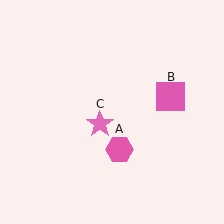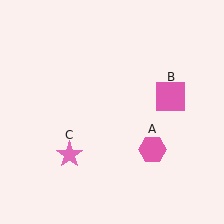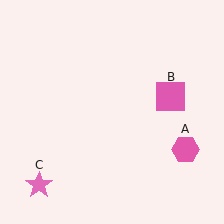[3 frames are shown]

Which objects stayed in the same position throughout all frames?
Pink square (object B) remained stationary.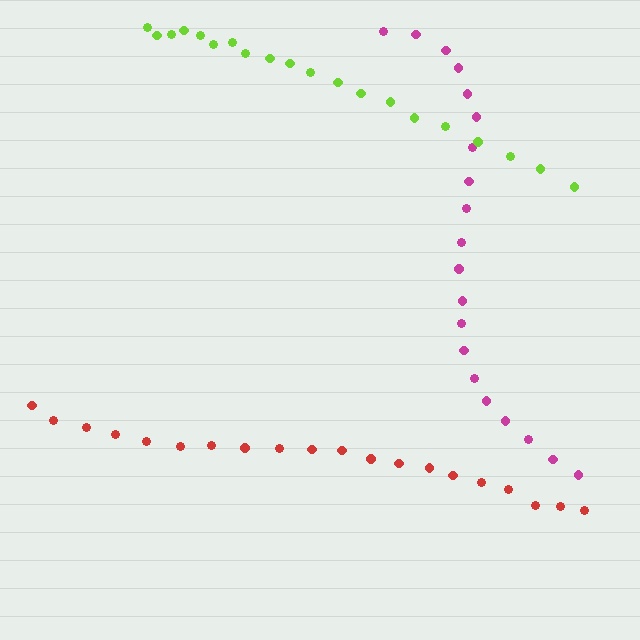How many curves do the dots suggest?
There are 3 distinct paths.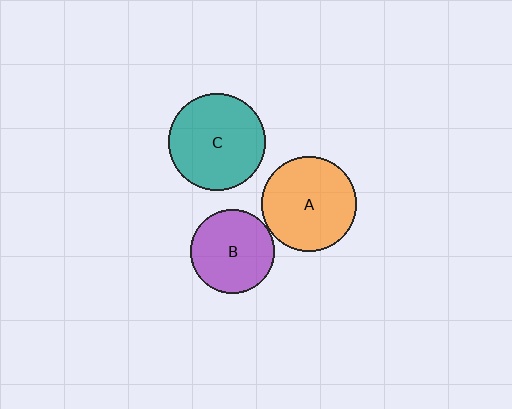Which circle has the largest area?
Circle C (teal).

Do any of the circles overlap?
No, none of the circles overlap.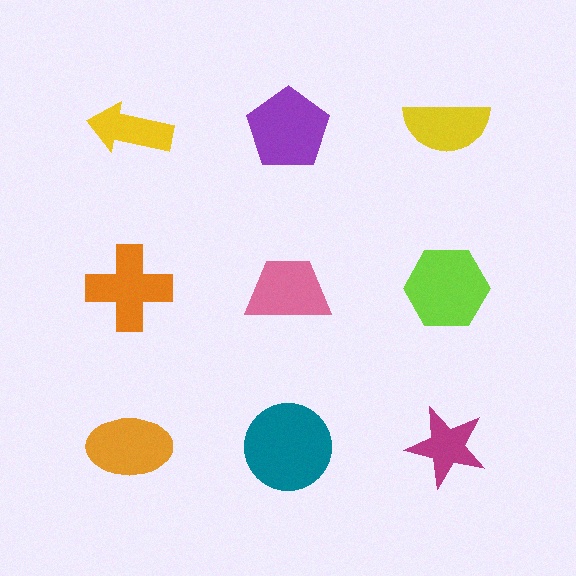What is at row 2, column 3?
A lime hexagon.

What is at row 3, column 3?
A magenta star.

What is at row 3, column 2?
A teal circle.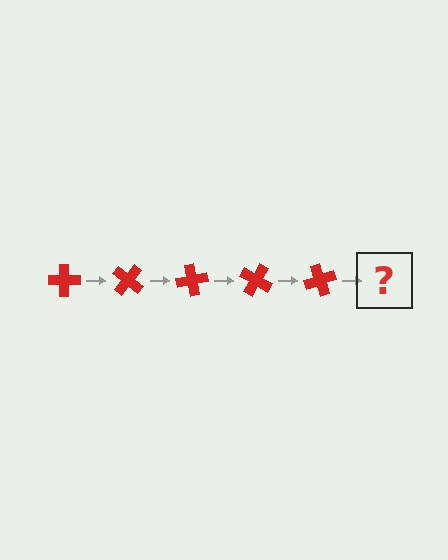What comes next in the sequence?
The next element should be a red cross rotated 200 degrees.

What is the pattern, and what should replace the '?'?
The pattern is that the cross rotates 40 degrees each step. The '?' should be a red cross rotated 200 degrees.